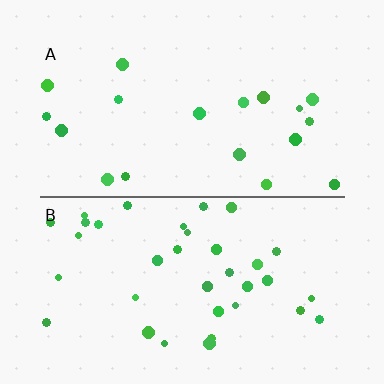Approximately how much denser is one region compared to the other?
Approximately 1.9× — region B over region A.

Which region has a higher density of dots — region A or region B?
B (the bottom).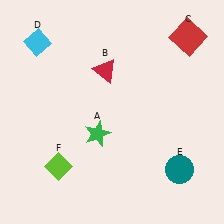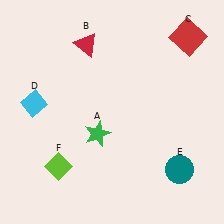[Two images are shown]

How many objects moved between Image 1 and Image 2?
2 objects moved between the two images.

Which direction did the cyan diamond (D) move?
The cyan diamond (D) moved down.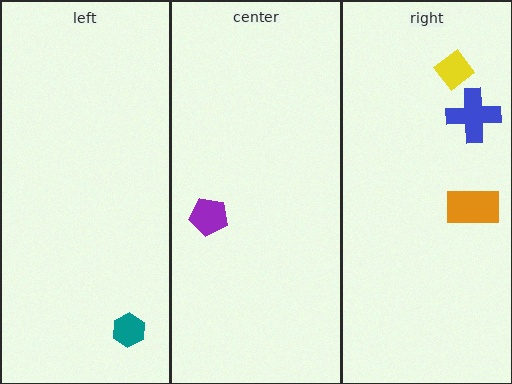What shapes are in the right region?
The orange rectangle, the yellow diamond, the blue cross.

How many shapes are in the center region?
1.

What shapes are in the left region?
The teal hexagon.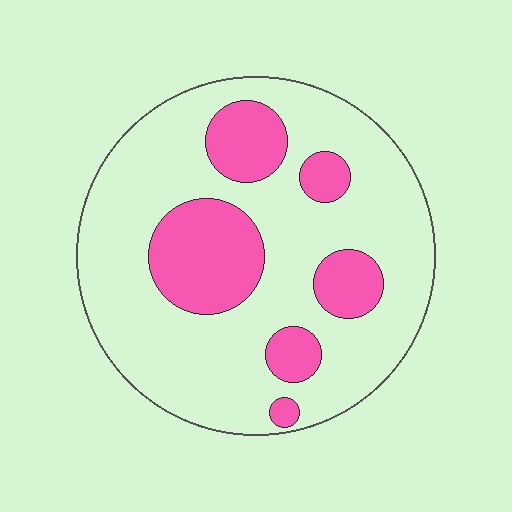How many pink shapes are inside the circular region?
6.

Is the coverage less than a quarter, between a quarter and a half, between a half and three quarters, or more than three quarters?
Between a quarter and a half.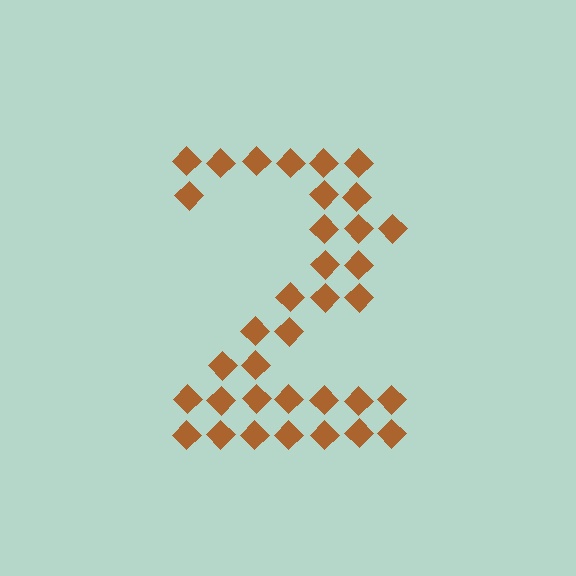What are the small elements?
The small elements are diamonds.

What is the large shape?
The large shape is the digit 2.